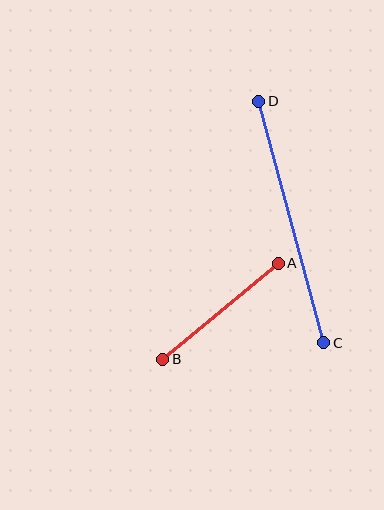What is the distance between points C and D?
The distance is approximately 250 pixels.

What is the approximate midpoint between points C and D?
The midpoint is at approximately (291, 222) pixels.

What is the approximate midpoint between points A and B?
The midpoint is at approximately (221, 311) pixels.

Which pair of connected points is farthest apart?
Points C and D are farthest apart.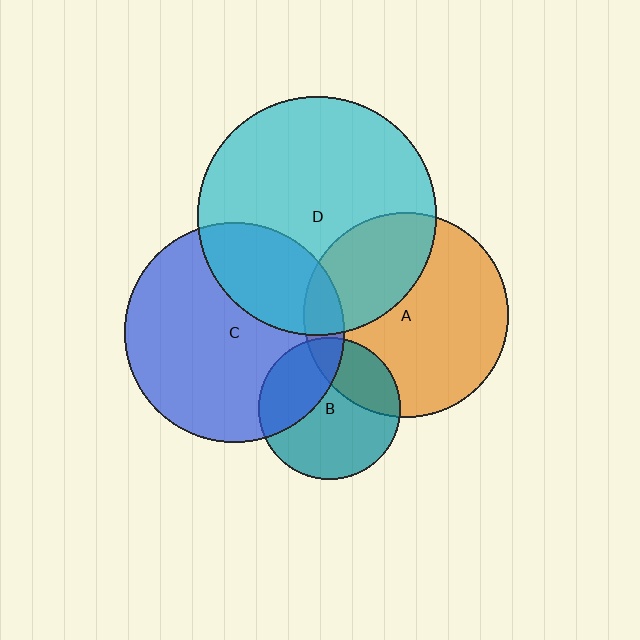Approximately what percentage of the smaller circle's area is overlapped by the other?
Approximately 35%.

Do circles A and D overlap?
Yes.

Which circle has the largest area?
Circle D (cyan).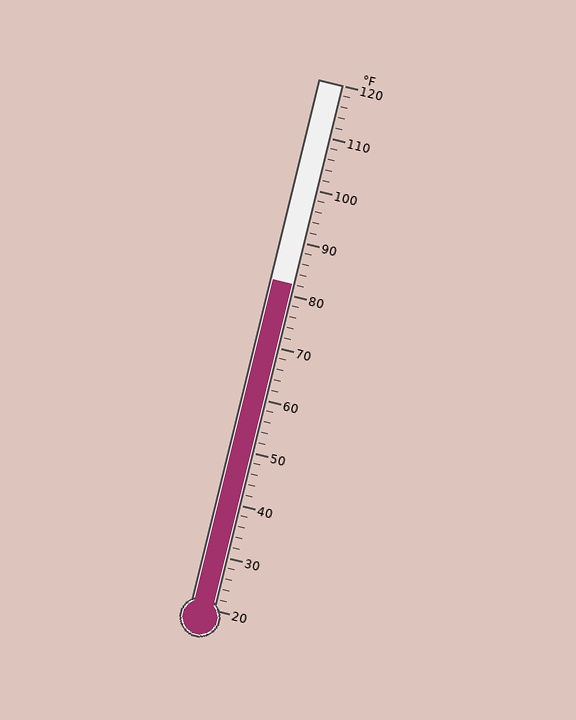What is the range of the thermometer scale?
The thermometer scale ranges from 20°F to 120°F.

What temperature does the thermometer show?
The thermometer shows approximately 82°F.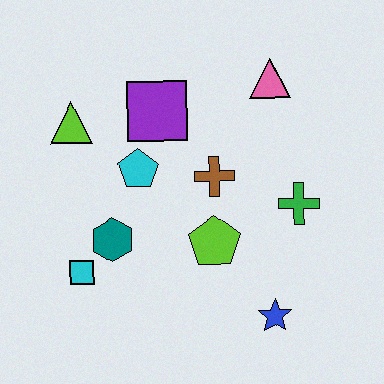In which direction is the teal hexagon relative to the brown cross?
The teal hexagon is to the left of the brown cross.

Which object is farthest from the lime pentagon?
The lime triangle is farthest from the lime pentagon.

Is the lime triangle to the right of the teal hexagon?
No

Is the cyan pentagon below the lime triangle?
Yes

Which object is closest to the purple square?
The cyan pentagon is closest to the purple square.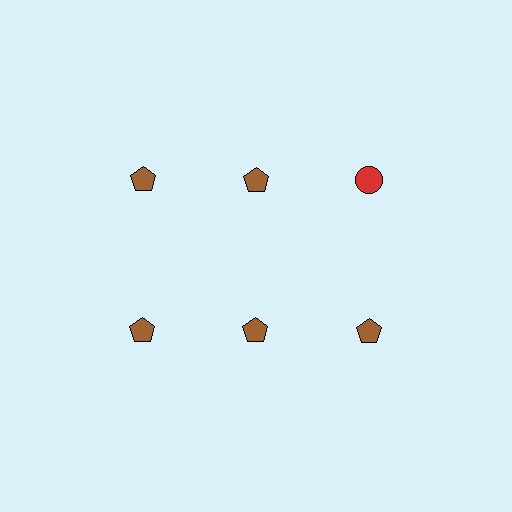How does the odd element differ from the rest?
It differs in both color (red instead of brown) and shape (circle instead of pentagon).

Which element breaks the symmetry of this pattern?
The red circle in the top row, center column breaks the symmetry. All other shapes are brown pentagons.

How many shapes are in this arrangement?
There are 6 shapes arranged in a grid pattern.